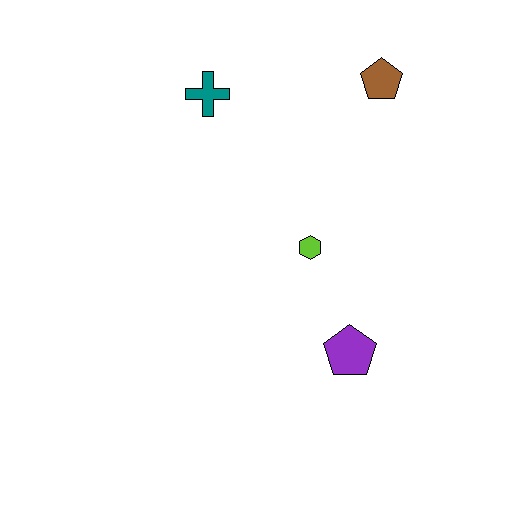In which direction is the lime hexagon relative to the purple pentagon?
The lime hexagon is above the purple pentagon.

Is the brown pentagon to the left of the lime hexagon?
No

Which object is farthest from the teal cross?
The purple pentagon is farthest from the teal cross.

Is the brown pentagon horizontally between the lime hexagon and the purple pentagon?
No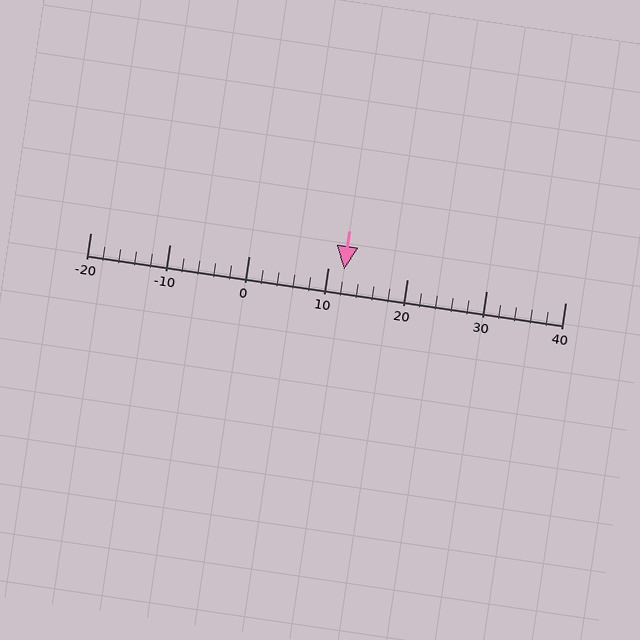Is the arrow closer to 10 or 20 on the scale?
The arrow is closer to 10.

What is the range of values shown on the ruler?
The ruler shows values from -20 to 40.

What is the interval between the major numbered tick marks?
The major tick marks are spaced 10 units apart.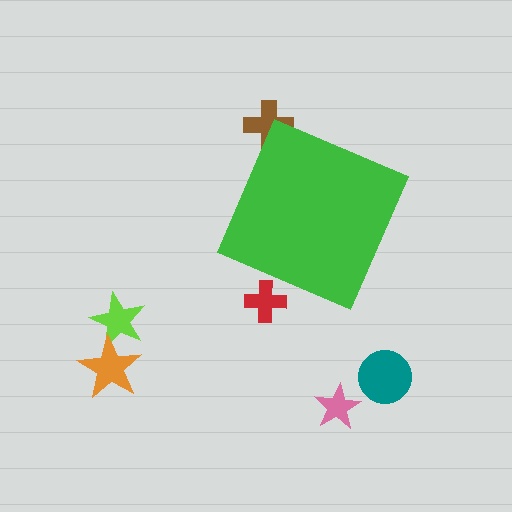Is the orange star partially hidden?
No, the orange star is fully visible.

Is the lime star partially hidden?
No, the lime star is fully visible.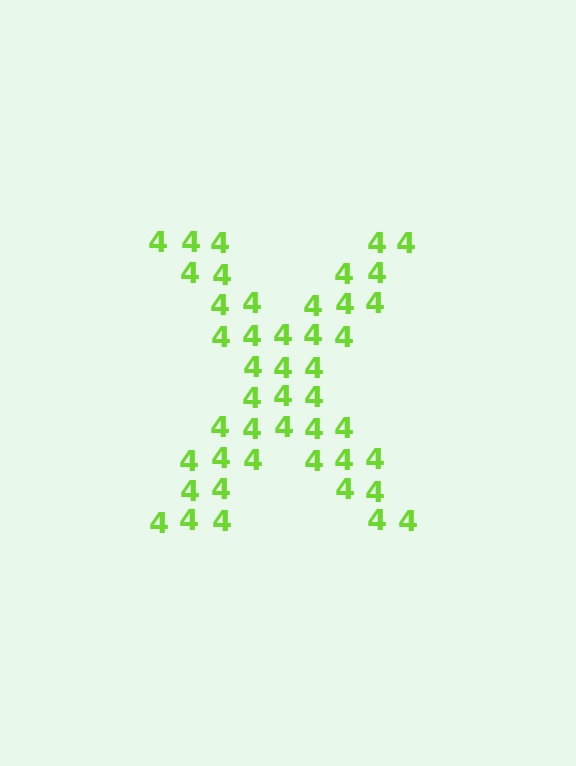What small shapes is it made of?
It is made of small digit 4's.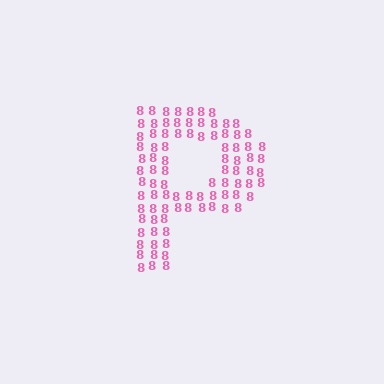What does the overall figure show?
The overall figure shows the letter P.